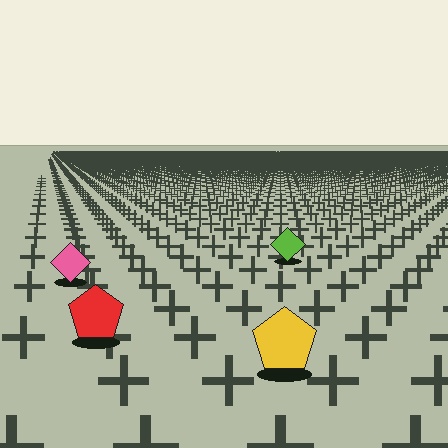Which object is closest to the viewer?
The yellow pentagon is closest. The texture marks near it are larger and more spread out.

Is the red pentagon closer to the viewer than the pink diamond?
Yes. The red pentagon is closer — you can tell from the texture gradient: the ground texture is coarser near it.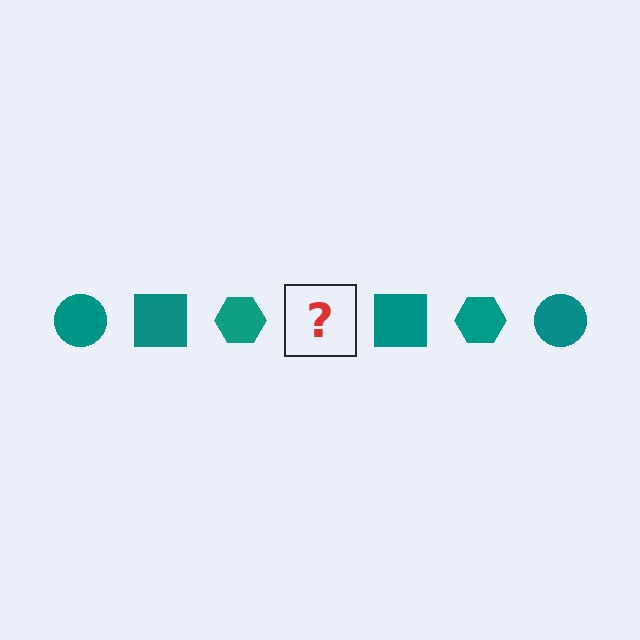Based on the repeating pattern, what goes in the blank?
The blank should be a teal circle.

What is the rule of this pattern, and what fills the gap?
The rule is that the pattern cycles through circle, square, hexagon shapes in teal. The gap should be filled with a teal circle.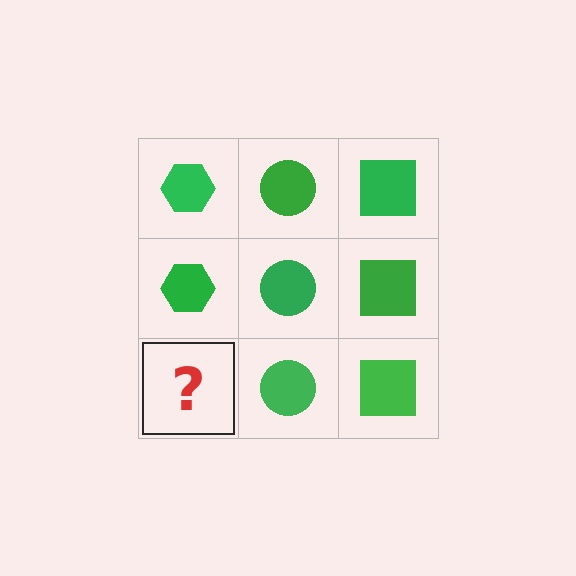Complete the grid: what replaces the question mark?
The question mark should be replaced with a green hexagon.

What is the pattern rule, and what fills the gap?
The rule is that each column has a consistent shape. The gap should be filled with a green hexagon.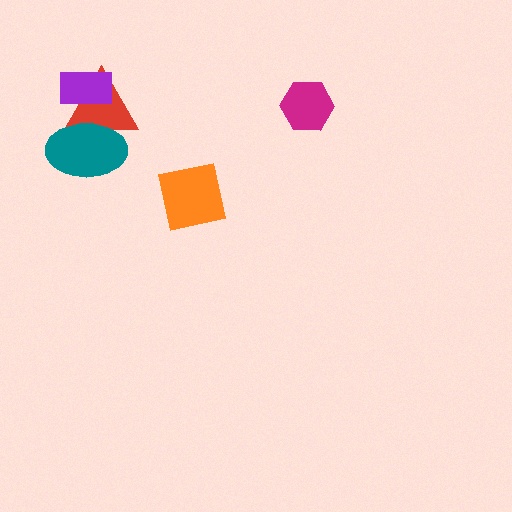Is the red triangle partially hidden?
Yes, it is partially covered by another shape.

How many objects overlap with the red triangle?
2 objects overlap with the red triangle.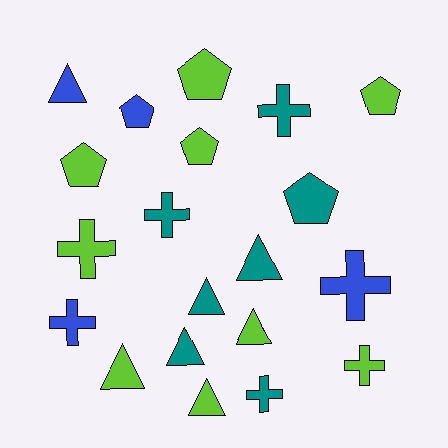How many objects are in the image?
There are 20 objects.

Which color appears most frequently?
Lime, with 9 objects.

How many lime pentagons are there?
There are 4 lime pentagons.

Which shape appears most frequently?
Cross, with 7 objects.